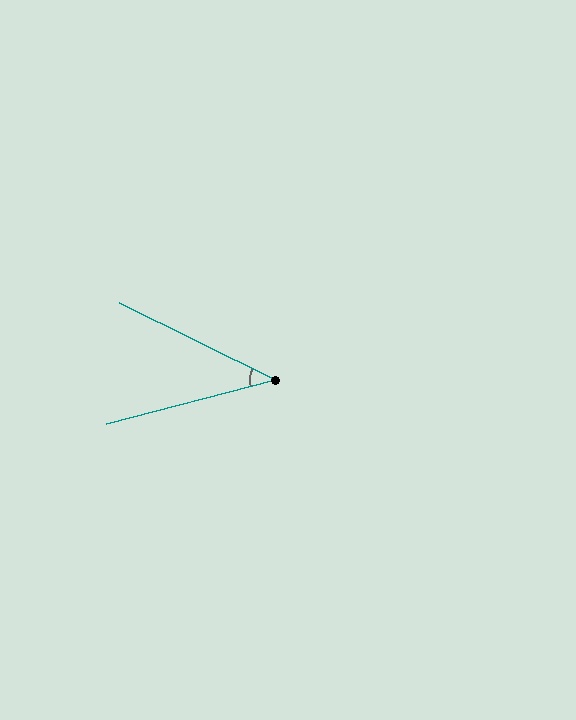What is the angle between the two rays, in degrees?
Approximately 41 degrees.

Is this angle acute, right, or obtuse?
It is acute.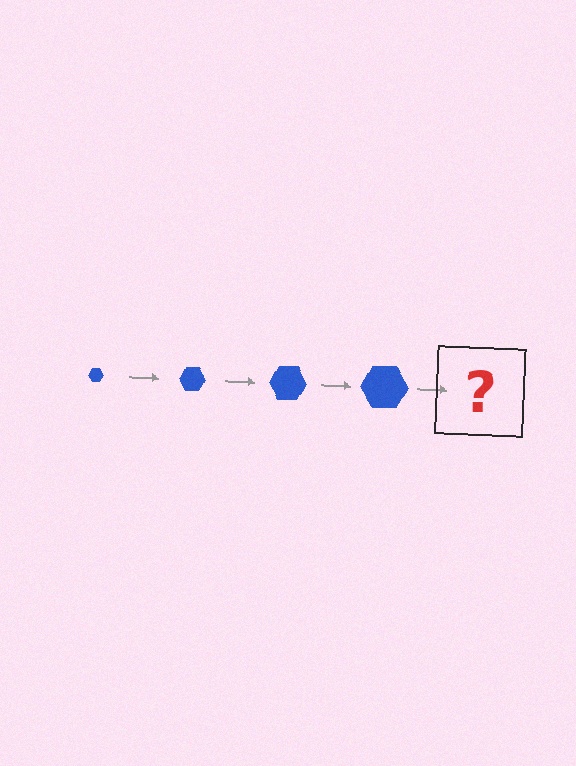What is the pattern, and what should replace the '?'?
The pattern is that the hexagon gets progressively larger each step. The '?' should be a blue hexagon, larger than the previous one.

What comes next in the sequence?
The next element should be a blue hexagon, larger than the previous one.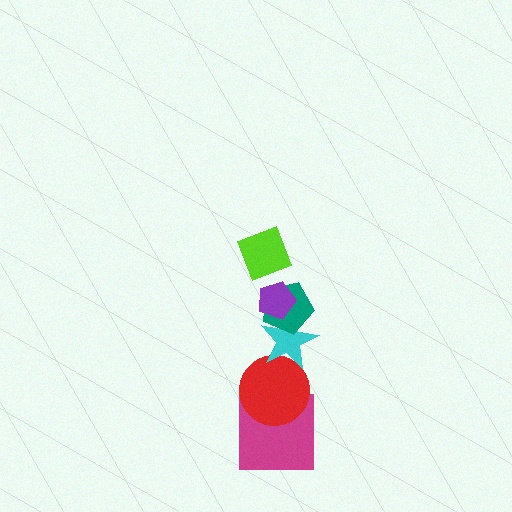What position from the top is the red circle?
The red circle is 5th from the top.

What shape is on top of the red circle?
The cyan star is on top of the red circle.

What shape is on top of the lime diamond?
The purple pentagon is on top of the lime diamond.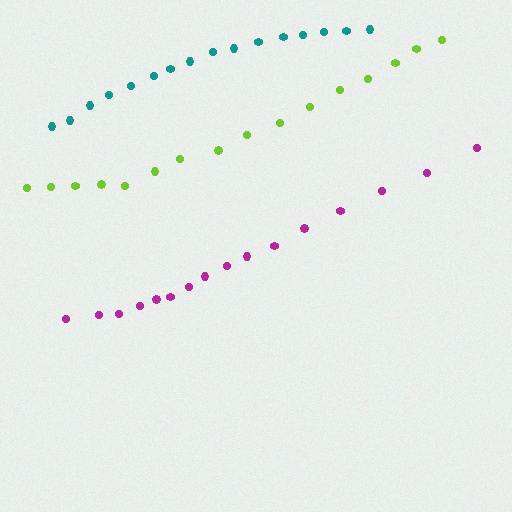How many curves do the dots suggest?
There are 3 distinct paths.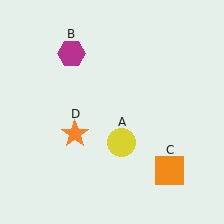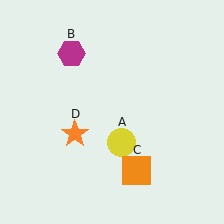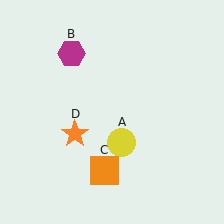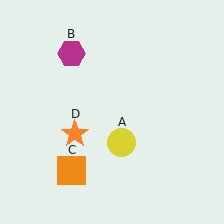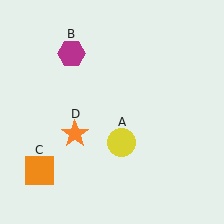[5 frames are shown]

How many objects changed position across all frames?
1 object changed position: orange square (object C).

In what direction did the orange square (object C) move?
The orange square (object C) moved left.